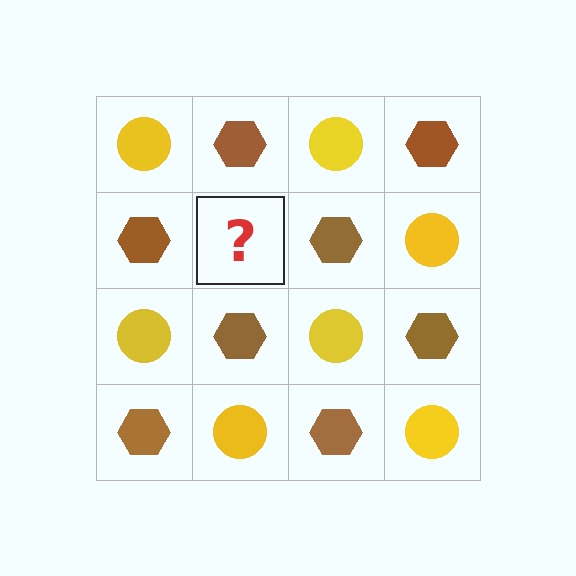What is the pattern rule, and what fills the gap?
The rule is that it alternates yellow circle and brown hexagon in a checkerboard pattern. The gap should be filled with a yellow circle.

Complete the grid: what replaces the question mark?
The question mark should be replaced with a yellow circle.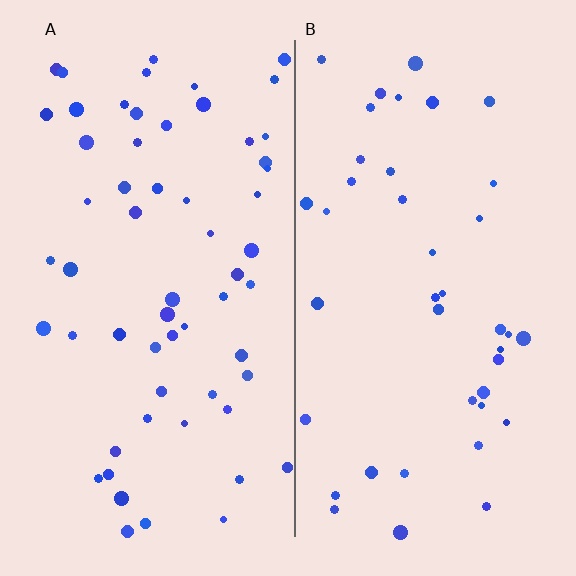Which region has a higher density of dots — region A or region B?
A (the left).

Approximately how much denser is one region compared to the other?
Approximately 1.4× — region A over region B.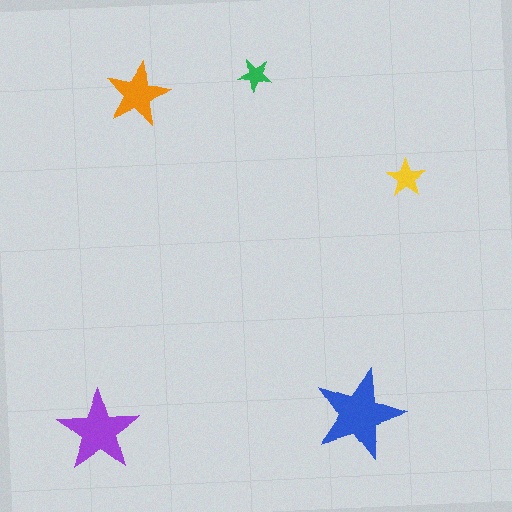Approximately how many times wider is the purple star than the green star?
About 2.5 times wider.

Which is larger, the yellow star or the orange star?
The orange one.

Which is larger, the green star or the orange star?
The orange one.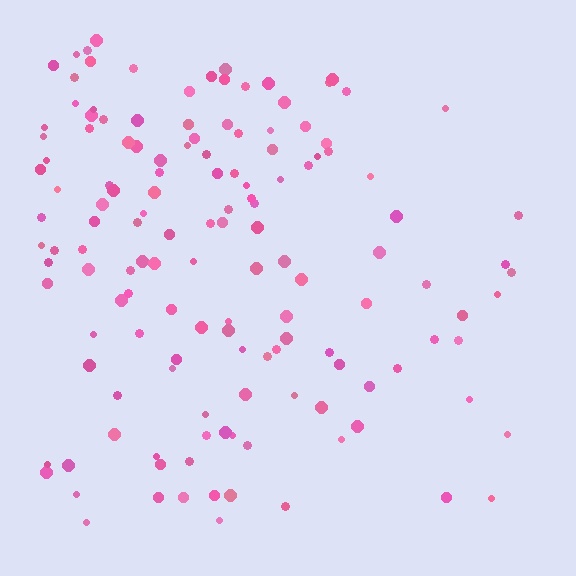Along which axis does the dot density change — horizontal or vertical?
Horizontal.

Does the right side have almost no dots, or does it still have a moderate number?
Still a moderate number, just noticeably fewer than the left.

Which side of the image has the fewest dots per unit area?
The right.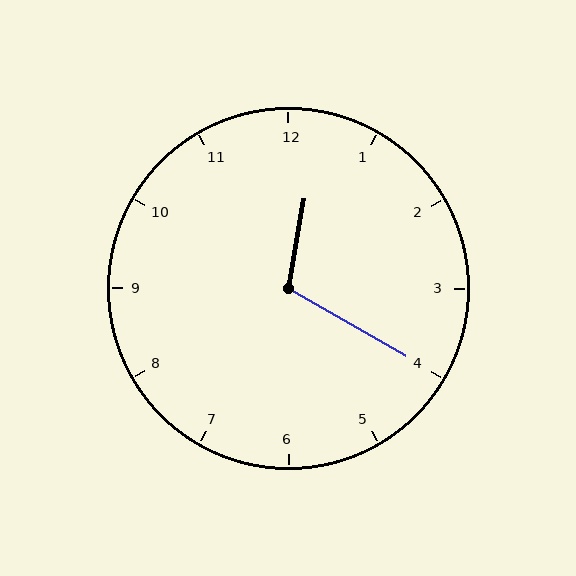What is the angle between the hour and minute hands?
Approximately 110 degrees.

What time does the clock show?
12:20.